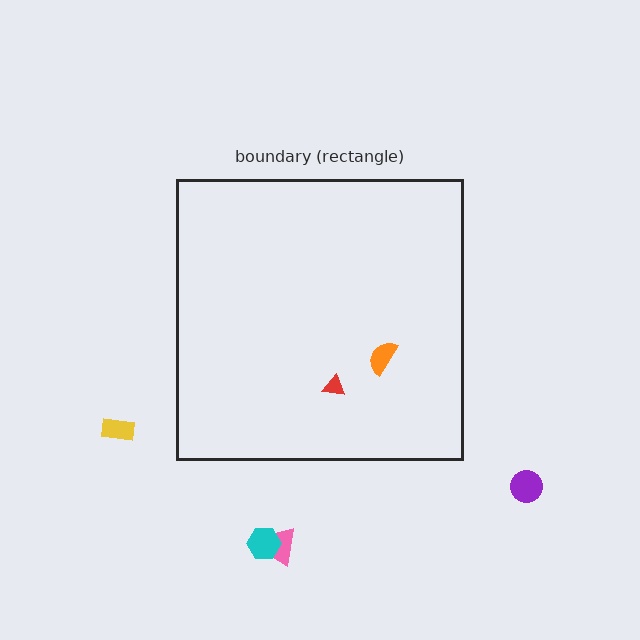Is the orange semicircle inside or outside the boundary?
Inside.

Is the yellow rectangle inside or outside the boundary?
Outside.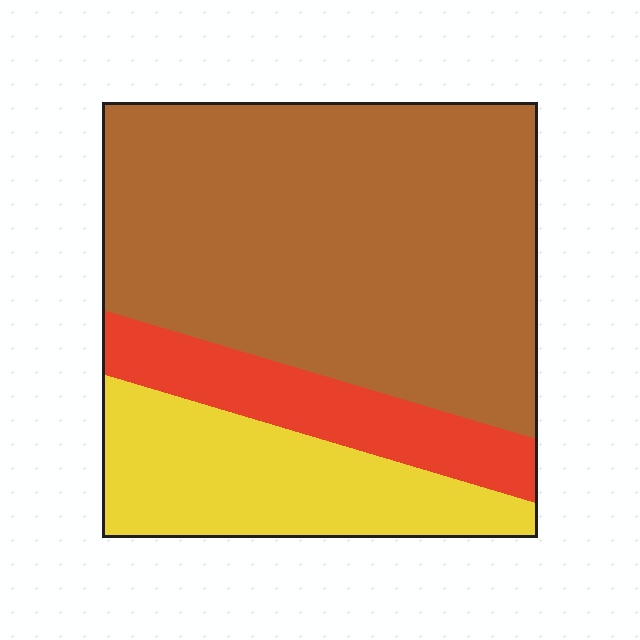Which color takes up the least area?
Red, at roughly 15%.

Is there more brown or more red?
Brown.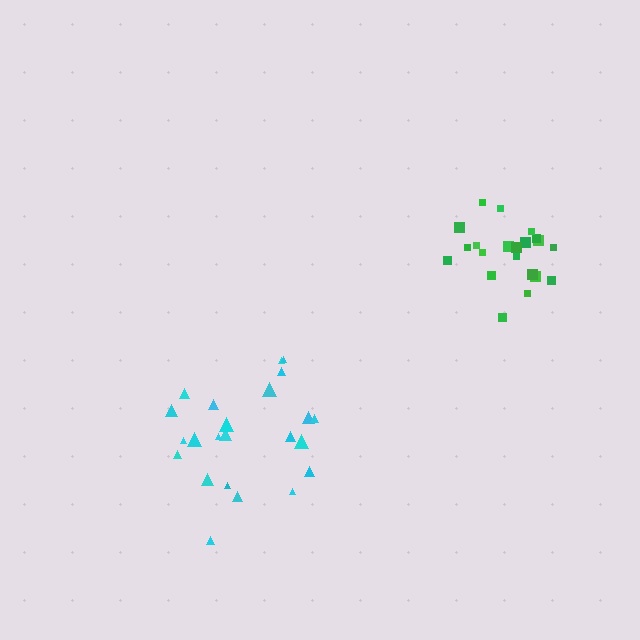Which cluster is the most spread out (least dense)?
Cyan.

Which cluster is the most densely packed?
Green.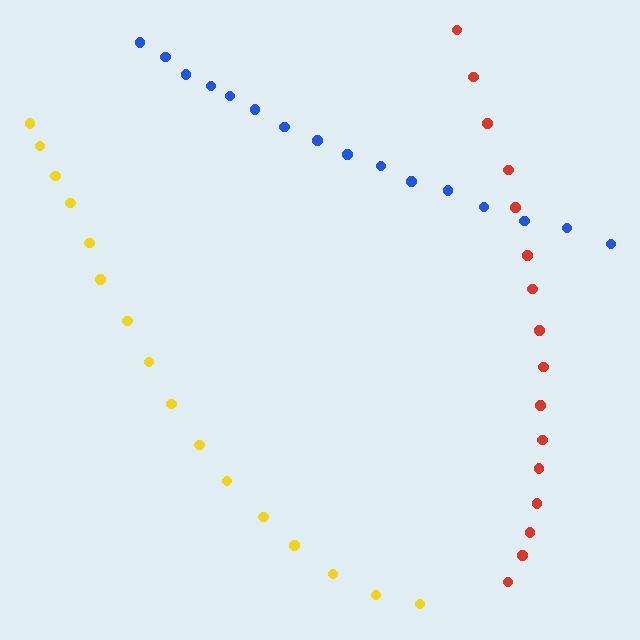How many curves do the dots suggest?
There are 3 distinct paths.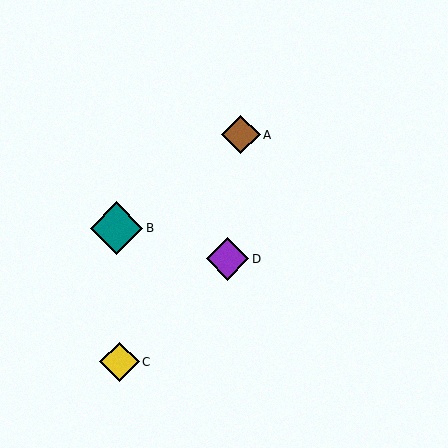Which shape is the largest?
The teal diamond (labeled B) is the largest.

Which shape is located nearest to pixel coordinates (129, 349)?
The yellow diamond (labeled C) at (119, 362) is nearest to that location.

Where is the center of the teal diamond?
The center of the teal diamond is at (116, 228).